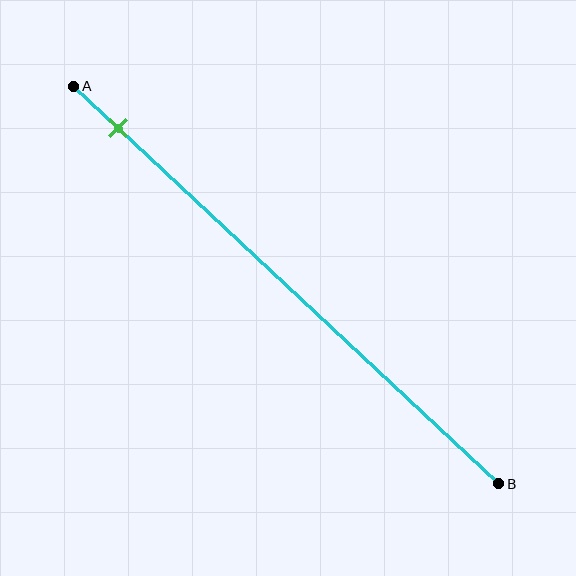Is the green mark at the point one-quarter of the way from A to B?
No, the mark is at about 10% from A, not at the 25% one-quarter point.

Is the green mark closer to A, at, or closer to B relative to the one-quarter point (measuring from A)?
The green mark is closer to point A than the one-quarter point of segment AB.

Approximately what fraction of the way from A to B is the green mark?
The green mark is approximately 10% of the way from A to B.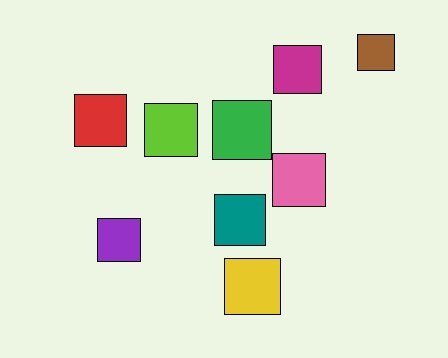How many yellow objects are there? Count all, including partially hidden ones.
There is 1 yellow object.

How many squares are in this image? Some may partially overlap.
There are 9 squares.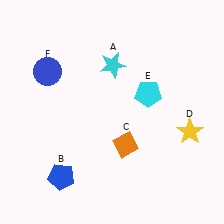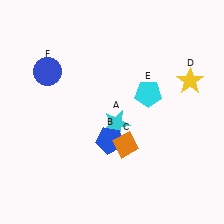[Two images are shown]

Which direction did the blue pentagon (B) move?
The blue pentagon (B) moved right.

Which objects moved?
The objects that moved are: the cyan star (A), the blue pentagon (B), the yellow star (D).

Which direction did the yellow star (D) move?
The yellow star (D) moved up.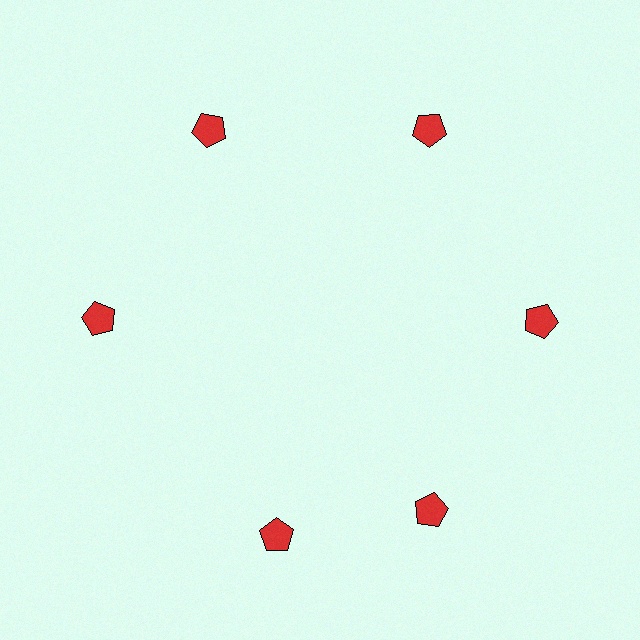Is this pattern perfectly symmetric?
No. The 6 red pentagons are arranged in a ring, but one element near the 7 o'clock position is rotated out of alignment along the ring, breaking the 6-fold rotational symmetry.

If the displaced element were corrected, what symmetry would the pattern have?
It would have 6-fold rotational symmetry — the pattern would map onto itself every 60 degrees.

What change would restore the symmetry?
The symmetry would be restored by rotating it back into even spacing with its neighbors so that all 6 pentagons sit at equal angles and equal distance from the center.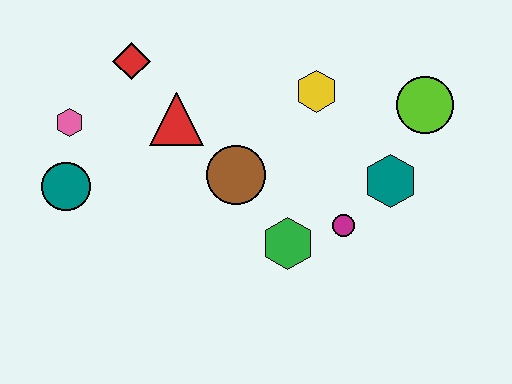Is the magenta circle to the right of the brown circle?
Yes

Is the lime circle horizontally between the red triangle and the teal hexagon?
No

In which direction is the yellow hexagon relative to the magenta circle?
The yellow hexagon is above the magenta circle.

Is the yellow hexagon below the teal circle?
No